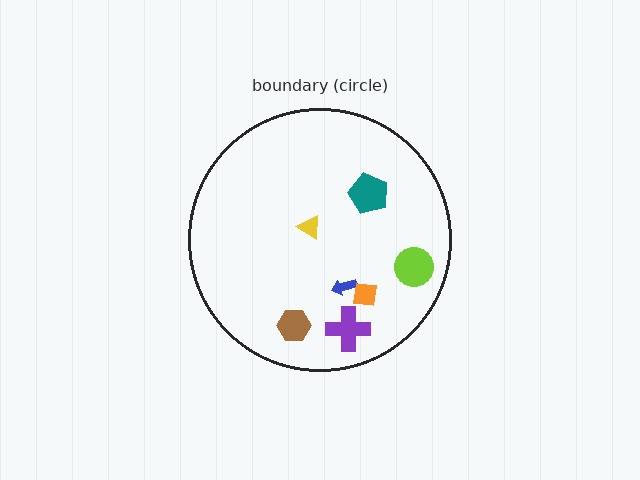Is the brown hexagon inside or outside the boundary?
Inside.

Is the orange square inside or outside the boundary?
Inside.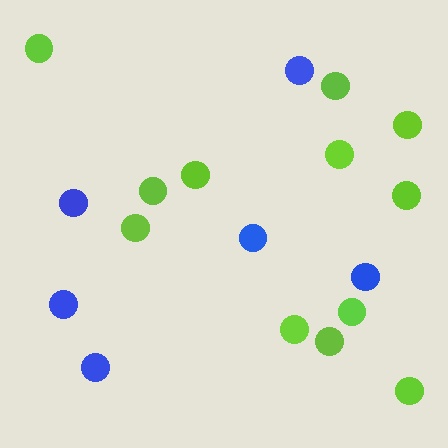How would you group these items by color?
There are 2 groups: one group of blue circles (6) and one group of lime circles (12).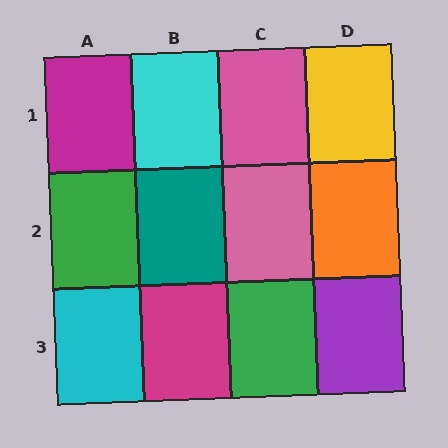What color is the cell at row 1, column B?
Cyan.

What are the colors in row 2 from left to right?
Green, teal, pink, orange.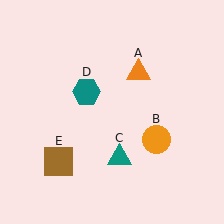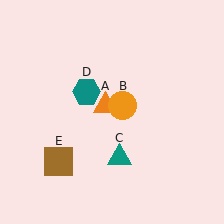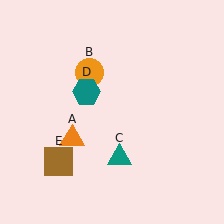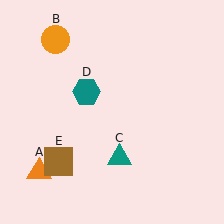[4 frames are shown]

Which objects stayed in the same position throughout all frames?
Teal triangle (object C) and teal hexagon (object D) and brown square (object E) remained stationary.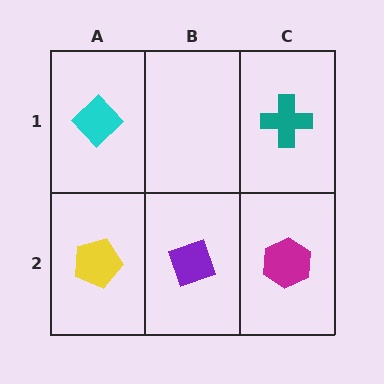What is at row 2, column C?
A magenta hexagon.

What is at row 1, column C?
A teal cross.